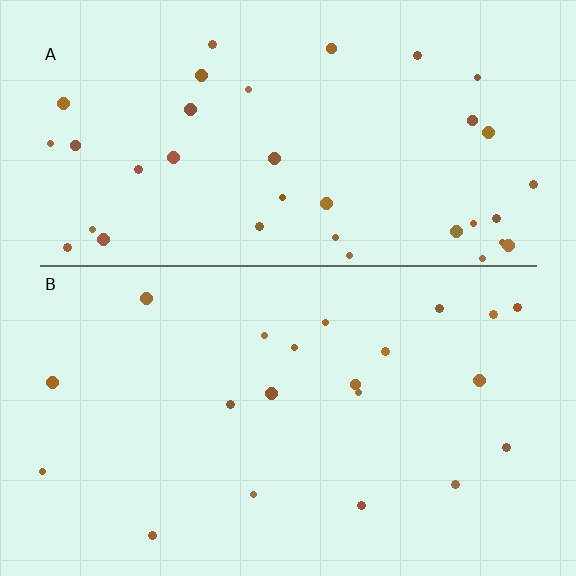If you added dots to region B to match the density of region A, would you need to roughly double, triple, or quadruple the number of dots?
Approximately double.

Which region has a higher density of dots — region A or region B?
A (the top).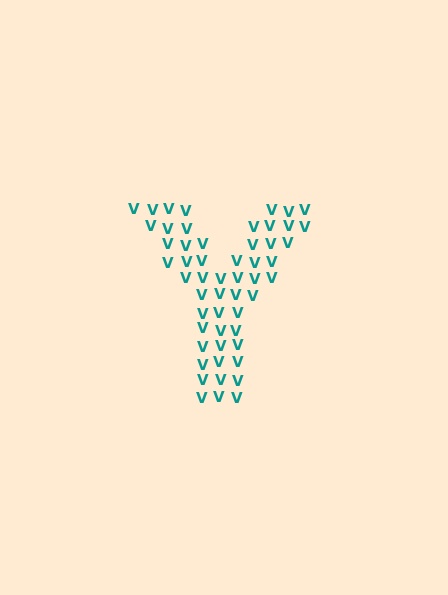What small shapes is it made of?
It is made of small letter V's.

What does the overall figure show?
The overall figure shows the letter Y.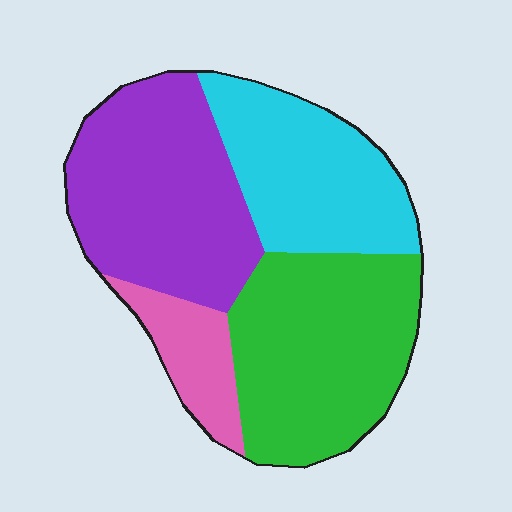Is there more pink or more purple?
Purple.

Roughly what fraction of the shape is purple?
Purple covers around 30% of the shape.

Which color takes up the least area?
Pink, at roughly 10%.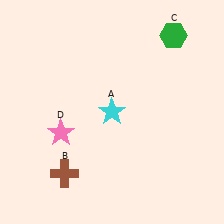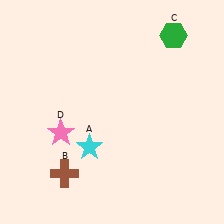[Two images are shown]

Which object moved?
The cyan star (A) moved down.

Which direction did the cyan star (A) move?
The cyan star (A) moved down.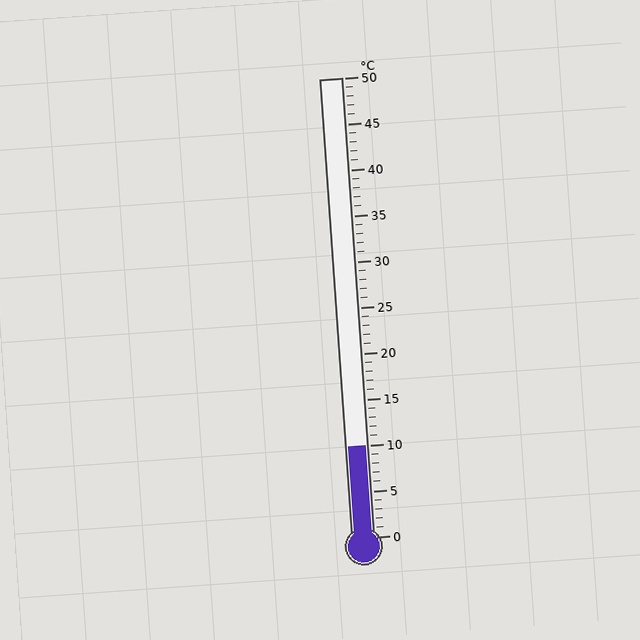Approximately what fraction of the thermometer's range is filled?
The thermometer is filled to approximately 20% of its range.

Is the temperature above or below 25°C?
The temperature is below 25°C.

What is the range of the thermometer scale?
The thermometer scale ranges from 0°C to 50°C.